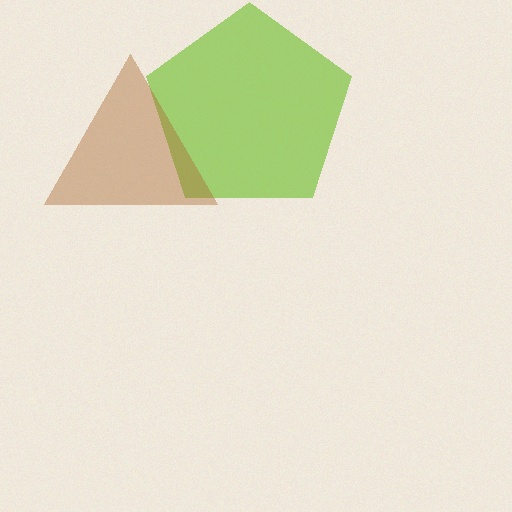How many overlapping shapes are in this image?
There are 2 overlapping shapes in the image.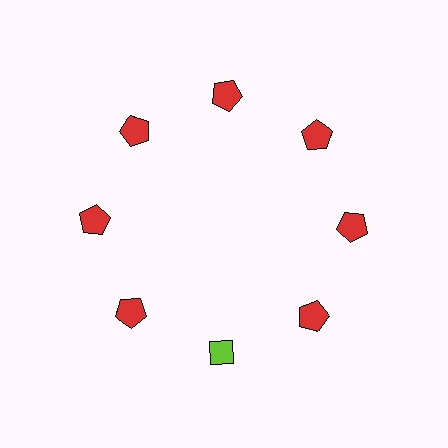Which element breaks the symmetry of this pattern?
The lime diamond at roughly the 6 o'clock position breaks the symmetry. All other shapes are red pentagons.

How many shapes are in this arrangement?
There are 8 shapes arranged in a ring pattern.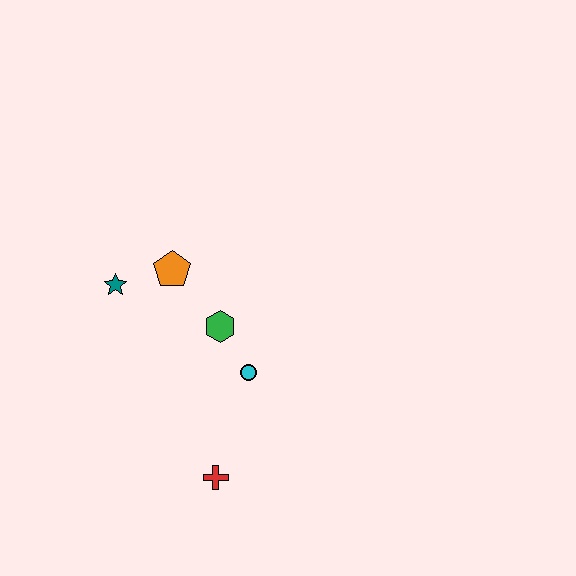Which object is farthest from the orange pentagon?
The red cross is farthest from the orange pentagon.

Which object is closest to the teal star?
The orange pentagon is closest to the teal star.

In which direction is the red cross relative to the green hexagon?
The red cross is below the green hexagon.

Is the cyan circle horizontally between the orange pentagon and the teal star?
No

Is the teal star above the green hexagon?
Yes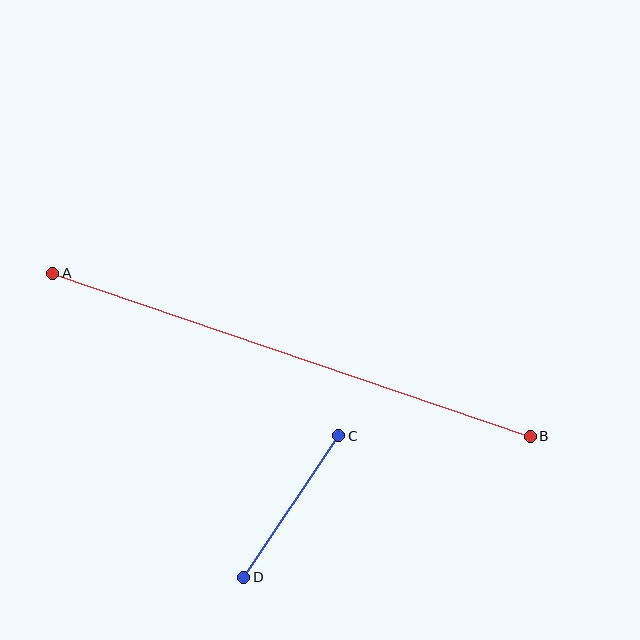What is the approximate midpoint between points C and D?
The midpoint is at approximately (291, 507) pixels.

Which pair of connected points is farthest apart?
Points A and B are farthest apart.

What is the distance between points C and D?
The distance is approximately 170 pixels.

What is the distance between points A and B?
The distance is approximately 505 pixels.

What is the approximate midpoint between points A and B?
The midpoint is at approximately (291, 355) pixels.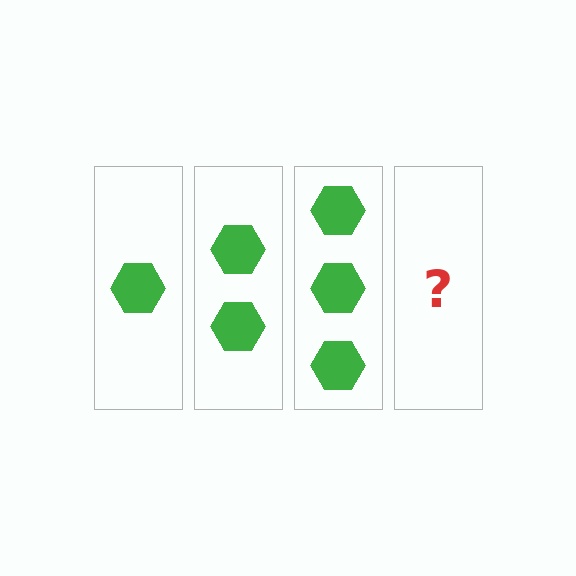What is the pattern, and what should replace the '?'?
The pattern is that each step adds one more hexagon. The '?' should be 4 hexagons.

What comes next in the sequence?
The next element should be 4 hexagons.